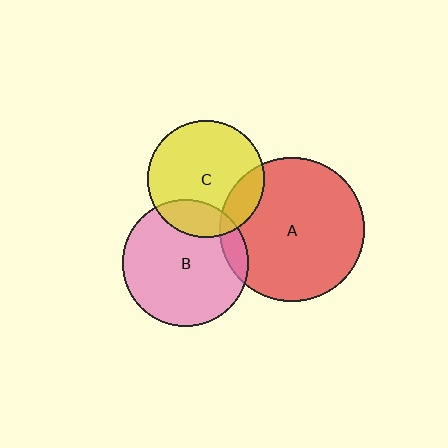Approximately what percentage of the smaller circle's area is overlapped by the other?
Approximately 10%.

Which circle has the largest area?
Circle A (red).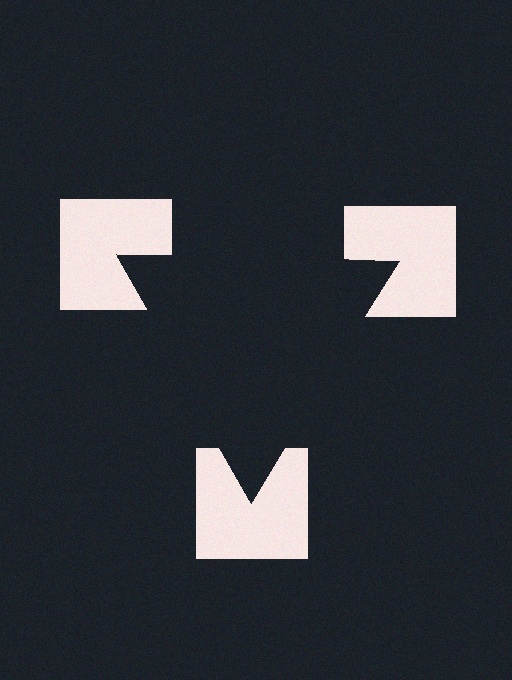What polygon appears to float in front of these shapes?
An illusory triangle — its edges are inferred from the aligned wedge cuts in the notched squares, not physically drawn.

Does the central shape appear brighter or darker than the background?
It typically appears slightly darker than the background, even though no actual brightness change is drawn.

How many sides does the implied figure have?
3 sides.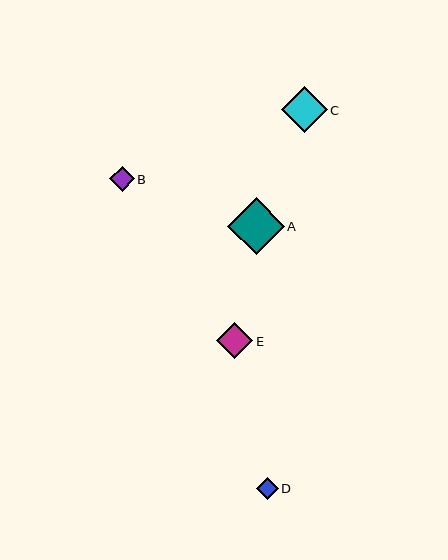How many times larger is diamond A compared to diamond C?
Diamond A is approximately 1.2 times the size of diamond C.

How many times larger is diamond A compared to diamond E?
Diamond A is approximately 1.6 times the size of diamond E.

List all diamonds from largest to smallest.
From largest to smallest: A, C, E, B, D.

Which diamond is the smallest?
Diamond D is the smallest with a size of approximately 22 pixels.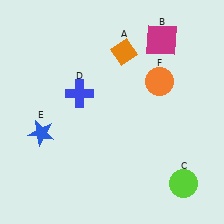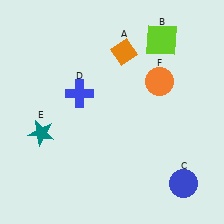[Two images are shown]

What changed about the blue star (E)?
In Image 1, E is blue. In Image 2, it changed to teal.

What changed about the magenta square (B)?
In Image 1, B is magenta. In Image 2, it changed to lime.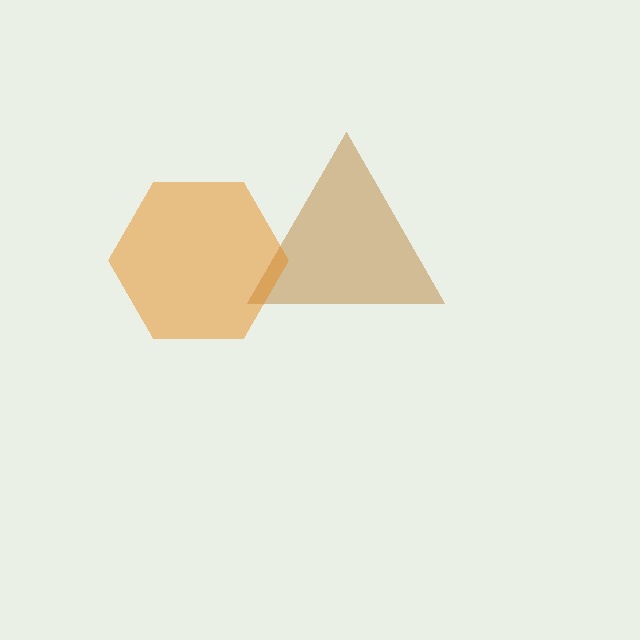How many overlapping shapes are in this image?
There are 2 overlapping shapes in the image.